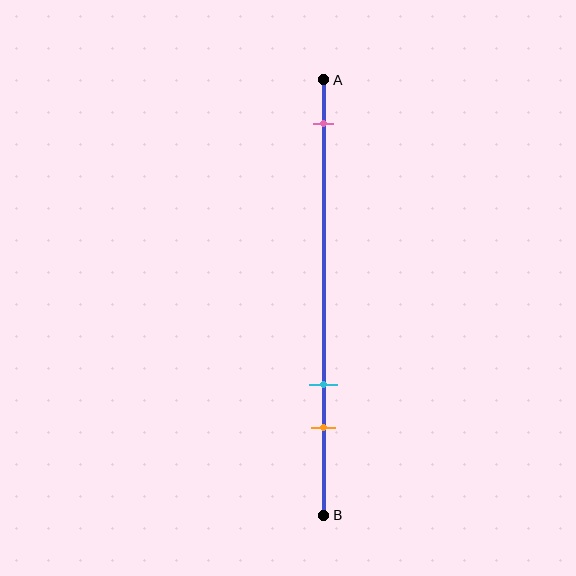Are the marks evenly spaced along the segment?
No, the marks are not evenly spaced.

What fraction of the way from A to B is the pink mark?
The pink mark is approximately 10% (0.1) of the way from A to B.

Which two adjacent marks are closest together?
The cyan and orange marks are the closest adjacent pair.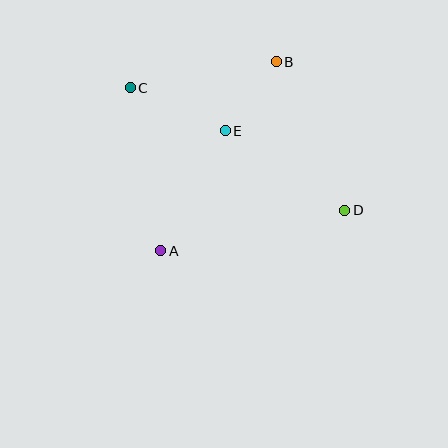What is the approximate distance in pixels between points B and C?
The distance between B and C is approximately 149 pixels.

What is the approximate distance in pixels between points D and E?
The distance between D and E is approximately 143 pixels.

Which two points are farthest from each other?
Points C and D are farthest from each other.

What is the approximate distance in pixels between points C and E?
The distance between C and E is approximately 104 pixels.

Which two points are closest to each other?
Points B and E are closest to each other.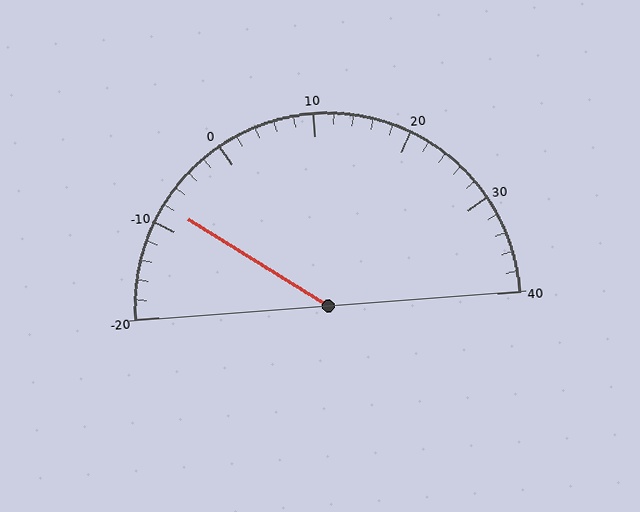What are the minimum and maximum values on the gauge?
The gauge ranges from -20 to 40.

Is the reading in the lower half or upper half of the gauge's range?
The reading is in the lower half of the range (-20 to 40).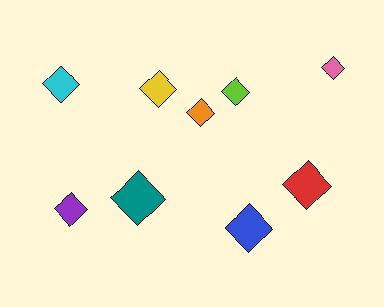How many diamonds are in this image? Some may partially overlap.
There are 9 diamonds.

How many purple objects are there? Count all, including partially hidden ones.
There is 1 purple object.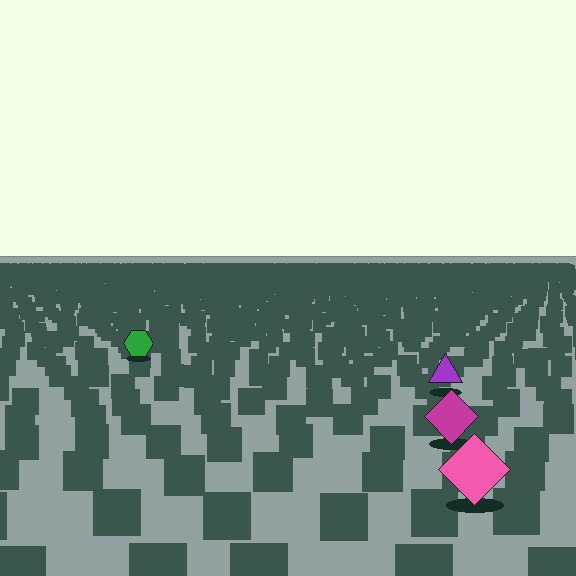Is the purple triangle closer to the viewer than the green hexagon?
Yes. The purple triangle is closer — you can tell from the texture gradient: the ground texture is coarser near it.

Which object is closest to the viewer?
The pink diamond is closest. The texture marks near it are larger and more spread out.